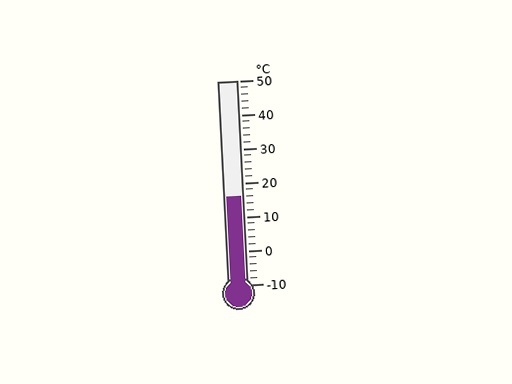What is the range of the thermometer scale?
The thermometer scale ranges from -10°C to 50°C.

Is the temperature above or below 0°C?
The temperature is above 0°C.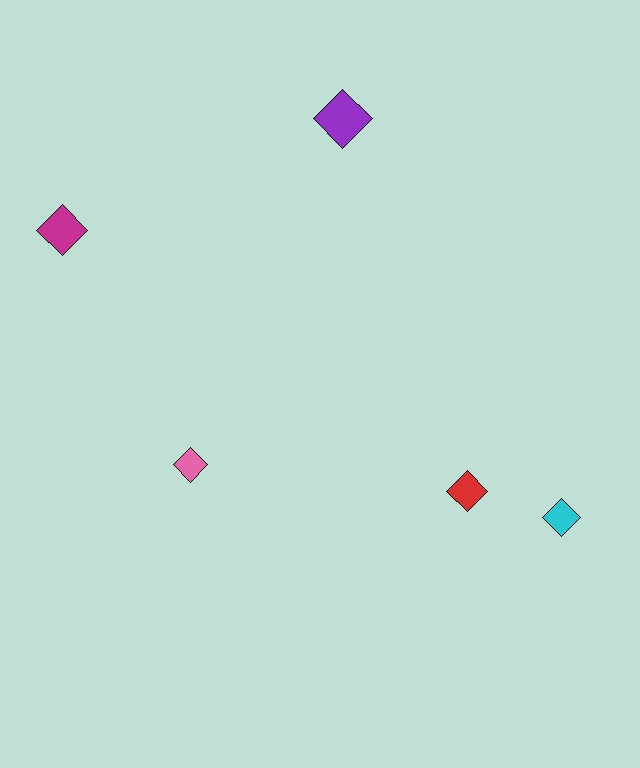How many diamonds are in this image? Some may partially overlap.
There are 5 diamonds.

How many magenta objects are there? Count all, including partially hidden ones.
There is 1 magenta object.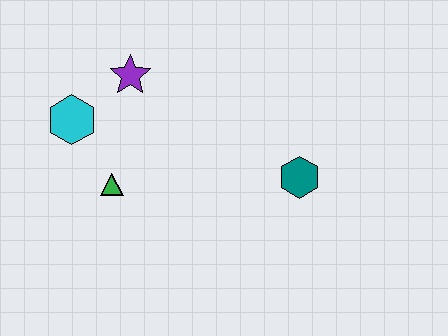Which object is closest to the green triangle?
The cyan hexagon is closest to the green triangle.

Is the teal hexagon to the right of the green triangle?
Yes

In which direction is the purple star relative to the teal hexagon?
The purple star is to the left of the teal hexagon.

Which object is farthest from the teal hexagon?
The cyan hexagon is farthest from the teal hexagon.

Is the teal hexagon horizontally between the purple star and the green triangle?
No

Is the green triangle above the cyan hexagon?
No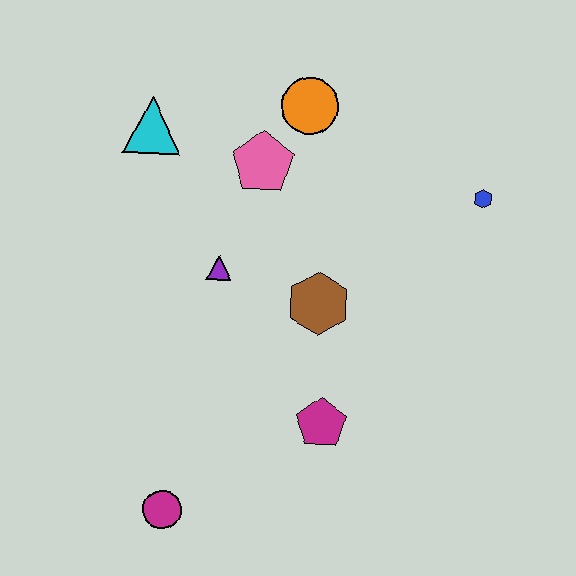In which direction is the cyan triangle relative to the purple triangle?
The cyan triangle is above the purple triangle.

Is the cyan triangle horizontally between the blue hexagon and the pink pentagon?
No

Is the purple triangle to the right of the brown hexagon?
No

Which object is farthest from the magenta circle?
The blue hexagon is farthest from the magenta circle.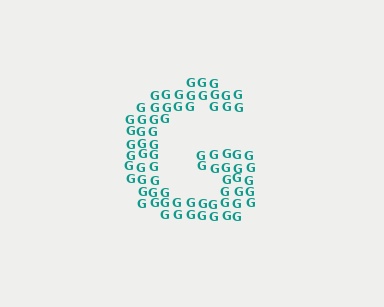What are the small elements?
The small elements are letter G's.